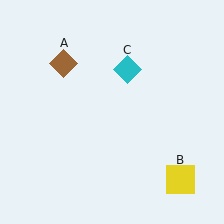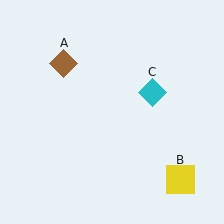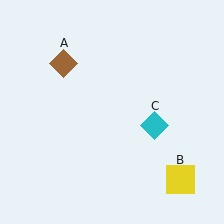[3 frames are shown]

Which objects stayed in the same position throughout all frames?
Brown diamond (object A) and yellow square (object B) remained stationary.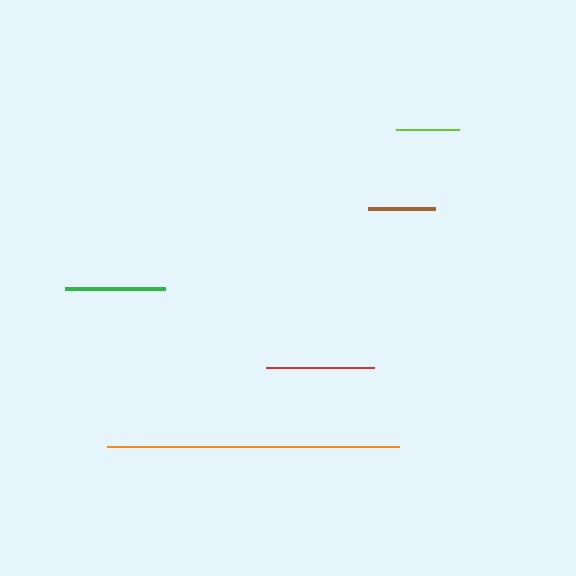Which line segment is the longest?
The orange line is the longest at approximately 292 pixels.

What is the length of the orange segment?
The orange segment is approximately 292 pixels long.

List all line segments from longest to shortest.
From longest to shortest: orange, red, green, brown, lime.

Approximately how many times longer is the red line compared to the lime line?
The red line is approximately 1.7 times the length of the lime line.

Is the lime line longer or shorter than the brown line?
The brown line is longer than the lime line.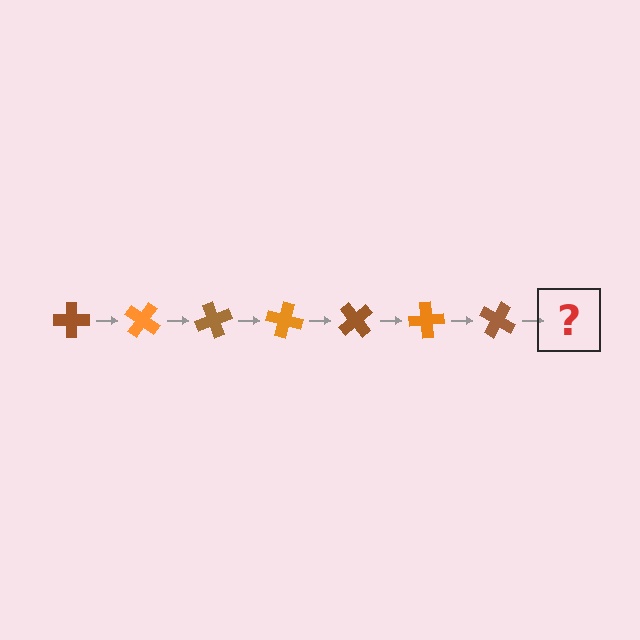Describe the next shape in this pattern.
It should be an orange cross, rotated 245 degrees from the start.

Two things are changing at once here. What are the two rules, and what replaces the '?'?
The two rules are that it rotates 35 degrees each step and the color cycles through brown and orange. The '?' should be an orange cross, rotated 245 degrees from the start.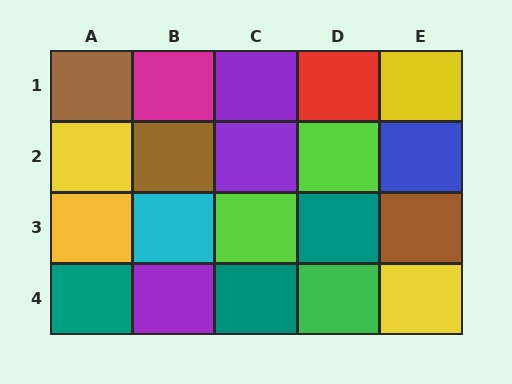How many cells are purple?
3 cells are purple.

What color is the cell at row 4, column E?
Yellow.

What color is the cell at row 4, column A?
Teal.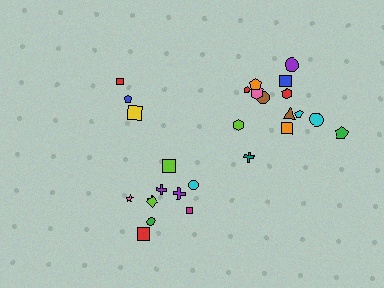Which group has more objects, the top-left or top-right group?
The top-right group.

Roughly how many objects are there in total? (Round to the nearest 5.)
Roughly 30 objects in total.